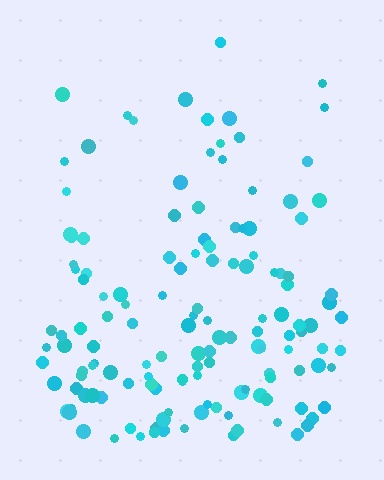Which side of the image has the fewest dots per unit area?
The top.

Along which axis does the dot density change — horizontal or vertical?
Vertical.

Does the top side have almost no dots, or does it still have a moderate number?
Still a moderate number, just noticeably fewer than the bottom.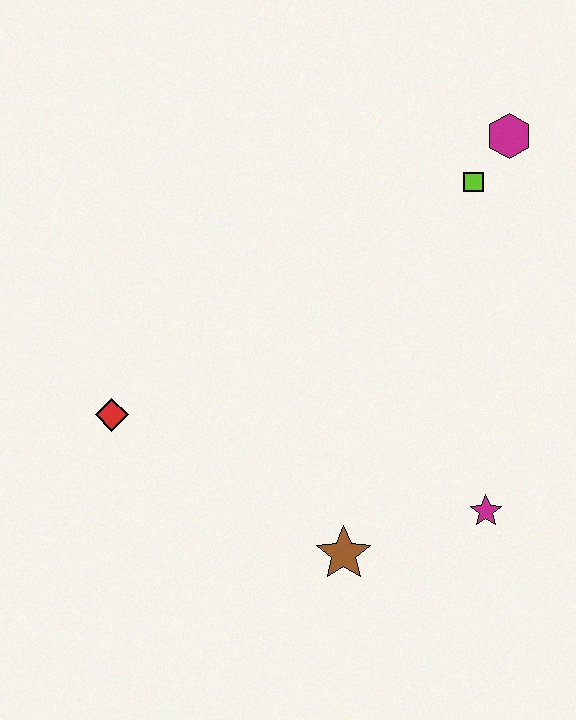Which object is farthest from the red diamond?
The magenta hexagon is farthest from the red diamond.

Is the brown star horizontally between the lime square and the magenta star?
No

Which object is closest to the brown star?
The magenta star is closest to the brown star.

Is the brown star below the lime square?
Yes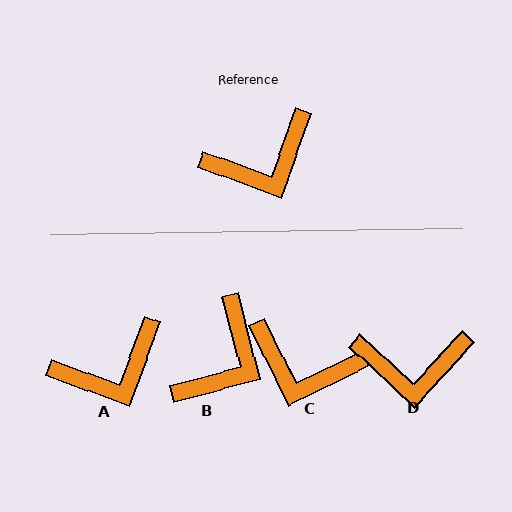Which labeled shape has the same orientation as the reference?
A.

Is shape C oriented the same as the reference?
No, it is off by about 44 degrees.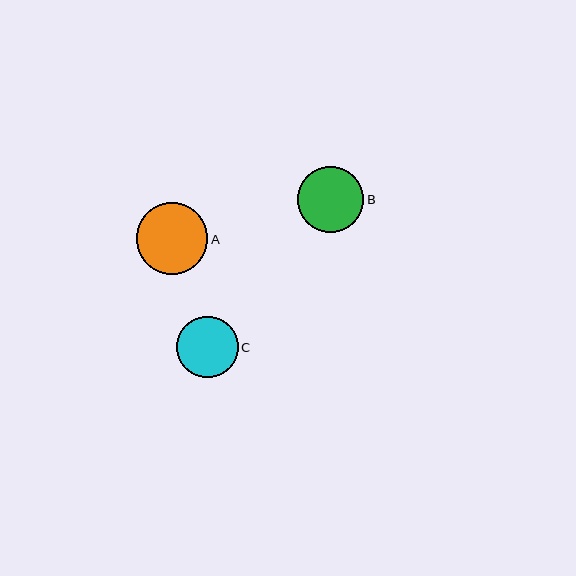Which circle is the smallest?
Circle C is the smallest with a size of approximately 61 pixels.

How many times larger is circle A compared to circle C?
Circle A is approximately 1.2 times the size of circle C.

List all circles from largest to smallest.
From largest to smallest: A, B, C.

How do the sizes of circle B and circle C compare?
Circle B and circle C are approximately the same size.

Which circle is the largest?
Circle A is the largest with a size of approximately 72 pixels.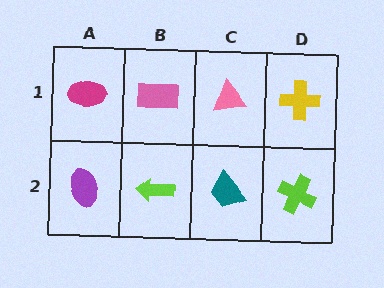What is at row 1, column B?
A pink rectangle.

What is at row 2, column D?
A lime cross.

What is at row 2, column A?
A purple ellipse.